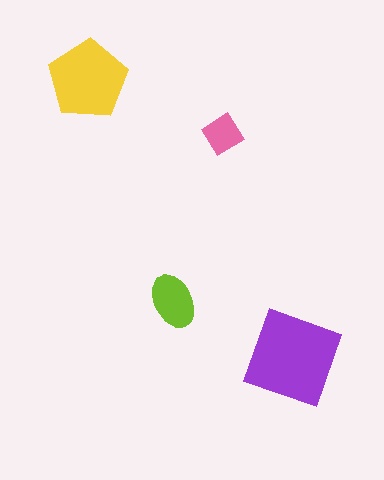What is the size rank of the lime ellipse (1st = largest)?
3rd.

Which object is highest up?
The yellow pentagon is topmost.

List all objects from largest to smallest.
The purple square, the yellow pentagon, the lime ellipse, the pink diamond.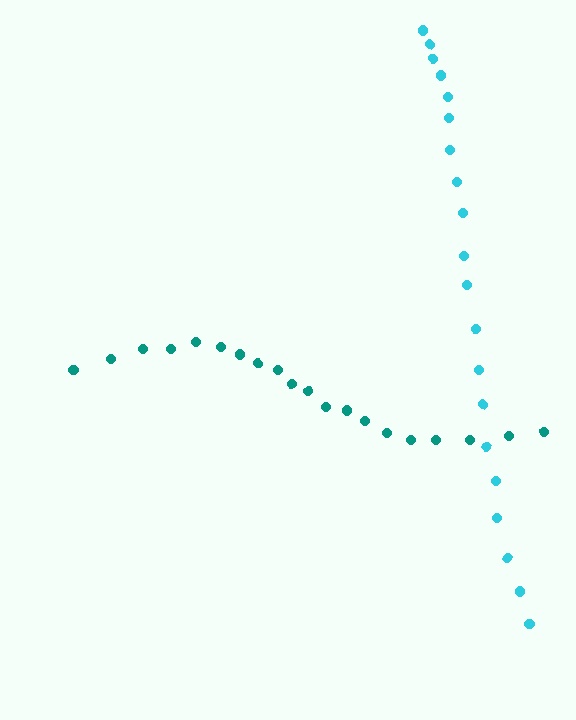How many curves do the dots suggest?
There are 2 distinct paths.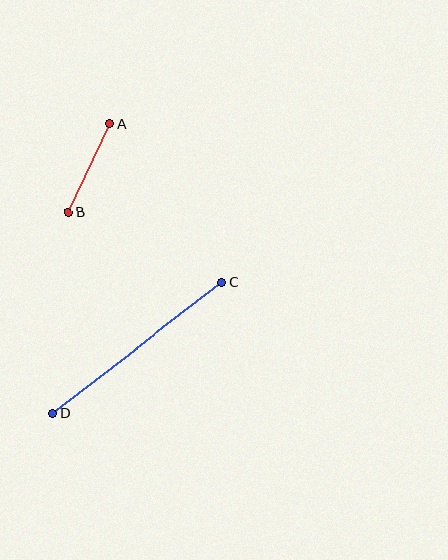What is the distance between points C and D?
The distance is approximately 214 pixels.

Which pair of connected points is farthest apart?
Points C and D are farthest apart.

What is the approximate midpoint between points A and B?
The midpoint is at approximately (89, 168) pixels.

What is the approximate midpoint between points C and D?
The midpoint is at approximately (137, 348) pixels.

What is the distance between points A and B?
The distance is approximately 98 pixels.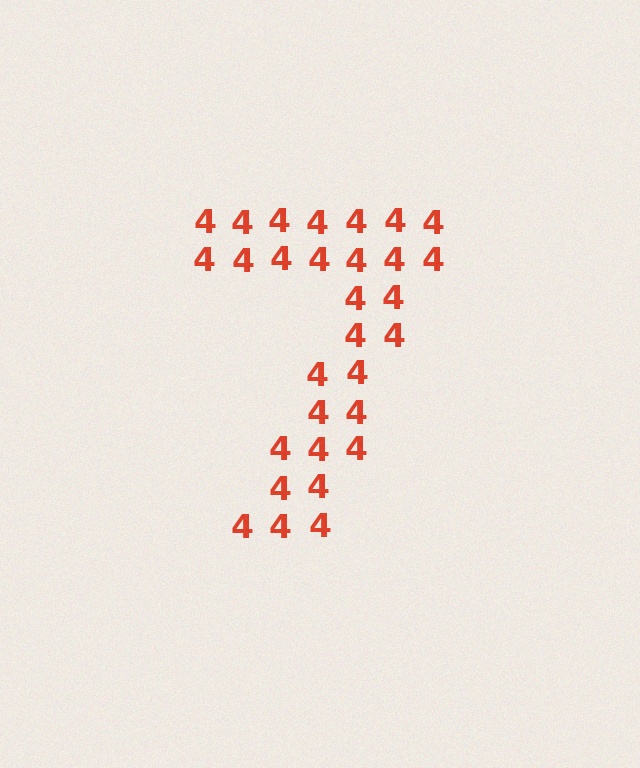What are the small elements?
The small elements are digit 4's.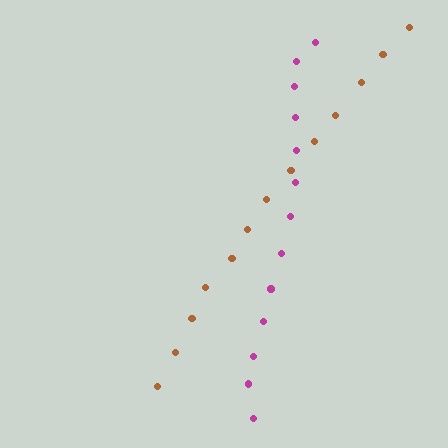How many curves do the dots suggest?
There are 2 distinct paths.